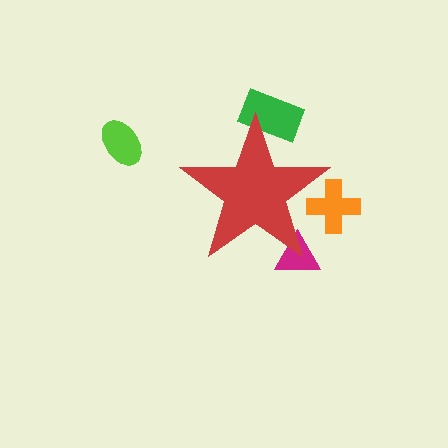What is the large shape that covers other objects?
A red star.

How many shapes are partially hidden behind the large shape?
3 shapes are partially hidden.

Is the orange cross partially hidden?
Yes, the orange cross is partially hidden behind the red star.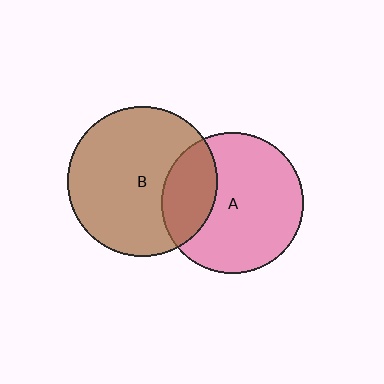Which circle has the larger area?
Circle B (brown).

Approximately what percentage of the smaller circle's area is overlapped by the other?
Approximately 25%.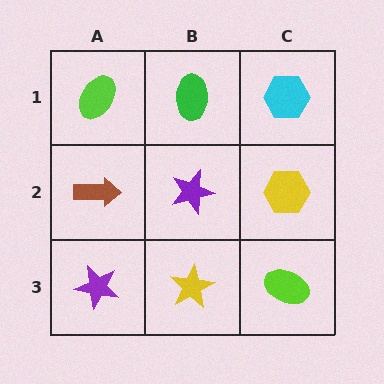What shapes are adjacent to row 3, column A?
A brown arrow (row 2, column A), a yellow star (row 3, column B).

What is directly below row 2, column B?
A yellow star.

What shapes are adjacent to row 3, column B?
A purple star (row 2, column B), a purple star (row 3, column A), a lime ellipse (row 3, column C).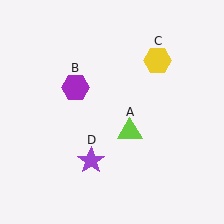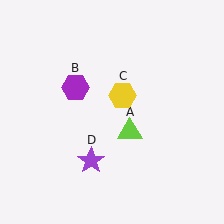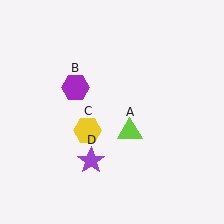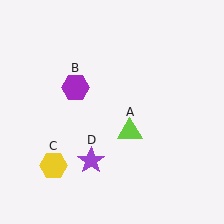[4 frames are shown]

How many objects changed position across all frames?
1 object changed position: yellow hexagon (object C).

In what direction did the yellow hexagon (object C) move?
The yellow hexagon (object C) moved down and to the left.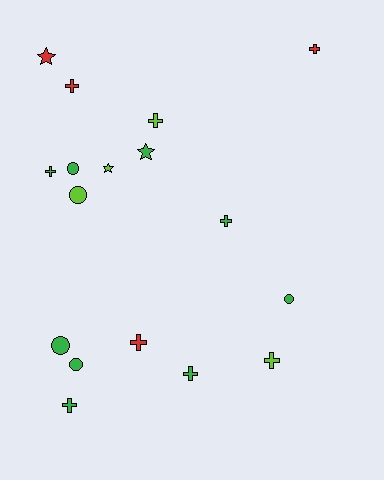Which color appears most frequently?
Green, with 9 objects.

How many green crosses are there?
There are 4 green crosses.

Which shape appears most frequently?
Cross, with 9 objects.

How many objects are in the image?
There are 17 objects.